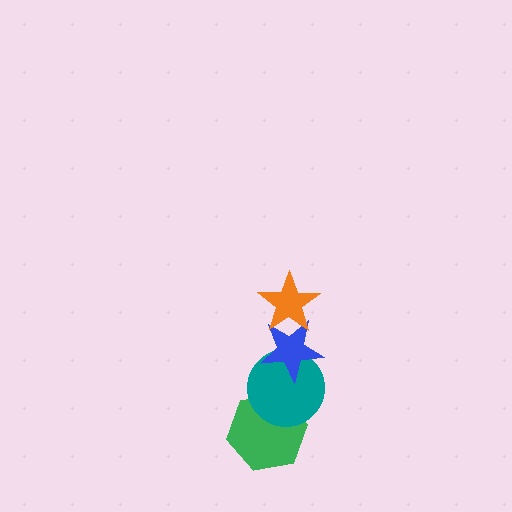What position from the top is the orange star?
The orange star is 1st from the top.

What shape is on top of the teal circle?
The blue star is on top of the teal circle.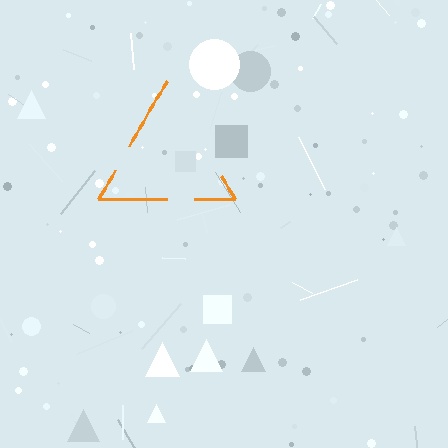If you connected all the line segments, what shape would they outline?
They would outline a triangle.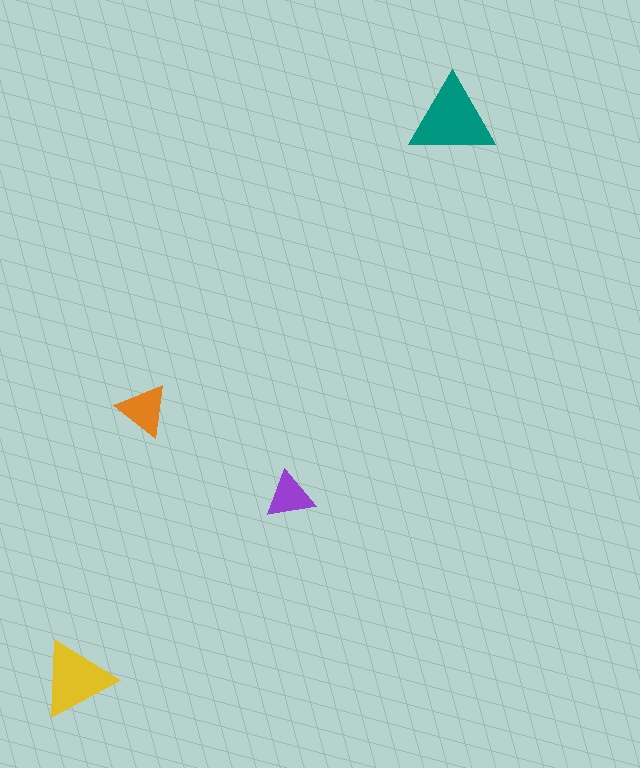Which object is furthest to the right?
The teal triangle is rightmost.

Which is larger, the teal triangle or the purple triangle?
The teal one.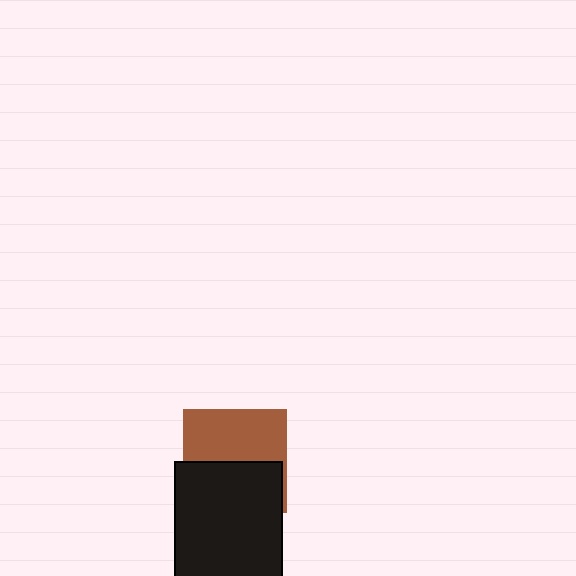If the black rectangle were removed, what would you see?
You would see the complete brown square.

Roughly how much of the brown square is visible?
About half of it is visible (roughly 52%).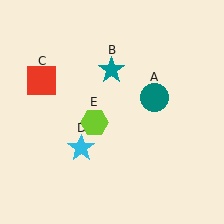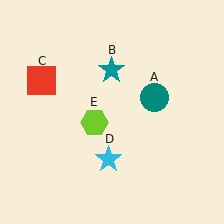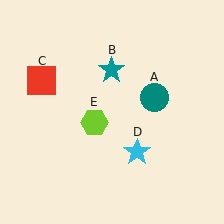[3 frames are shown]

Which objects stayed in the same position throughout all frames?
Teal circle (object A) and teal star (object B) and red square (object C) and lime hexagon (object E) remained stationary.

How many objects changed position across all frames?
1 object changed position: cyan star (object D).